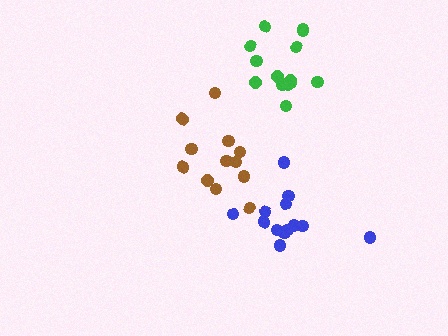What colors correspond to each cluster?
The clusters are colored: brown, blue, green.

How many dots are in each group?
Group 1: 12 dots, Group 2: 13 dots, Group 3: 14 dots (39 total).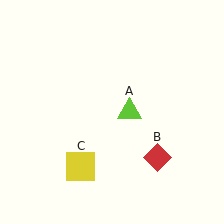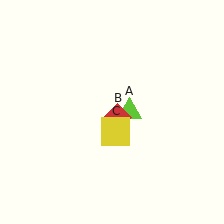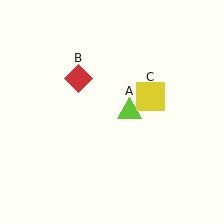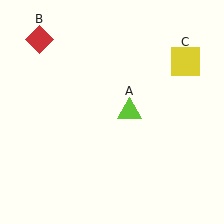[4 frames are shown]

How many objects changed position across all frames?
2 objects changed position: red diamond (object B), yellow square (object C).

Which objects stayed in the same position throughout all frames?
Lime triangle (object A) remained stationary.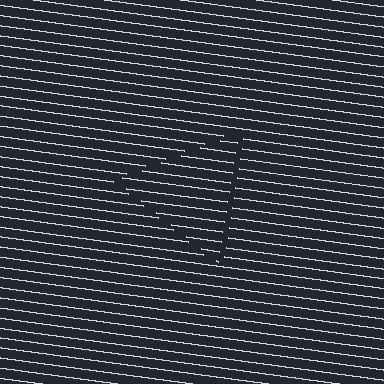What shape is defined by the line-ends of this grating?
An illusory triangle. The interior of the shape contains the same grating, shifted by half a period — the contour is defined by the phase discontinuity where line-ends from the inner and outer gratings abut.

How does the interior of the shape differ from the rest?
The interior of the shape contains the same grating, shifted by half a period — the contour is defined by the phase discontinuity where line-ends from the inner and outer gratings abut.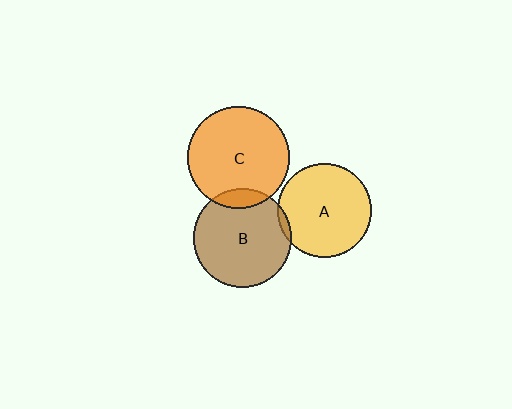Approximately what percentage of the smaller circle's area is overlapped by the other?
Approximately 10%.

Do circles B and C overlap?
Yes.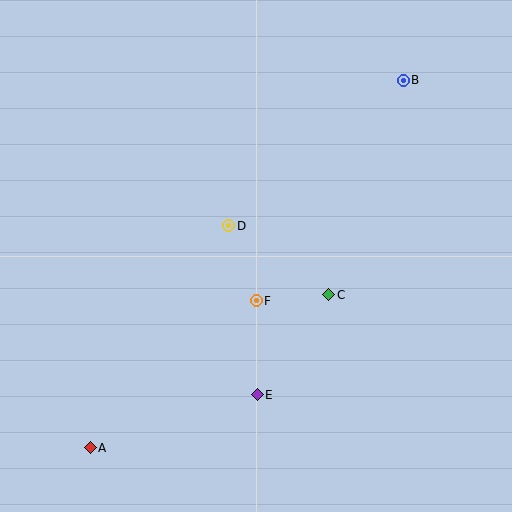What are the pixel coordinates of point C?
Point C is at (329, 295).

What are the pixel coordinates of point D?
Point D is at (229, 226).